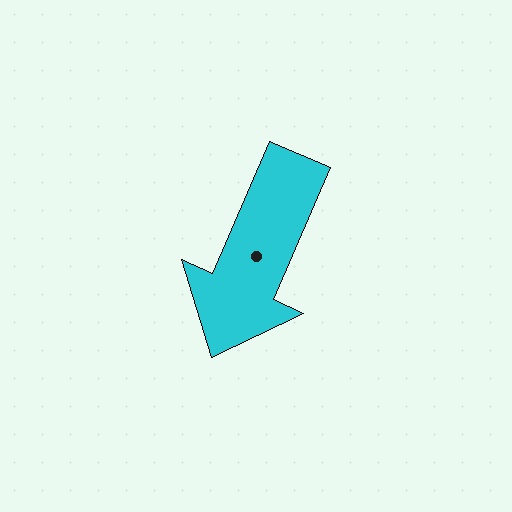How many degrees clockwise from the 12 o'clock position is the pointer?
Approximately 203 degrees.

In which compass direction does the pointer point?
Southwest.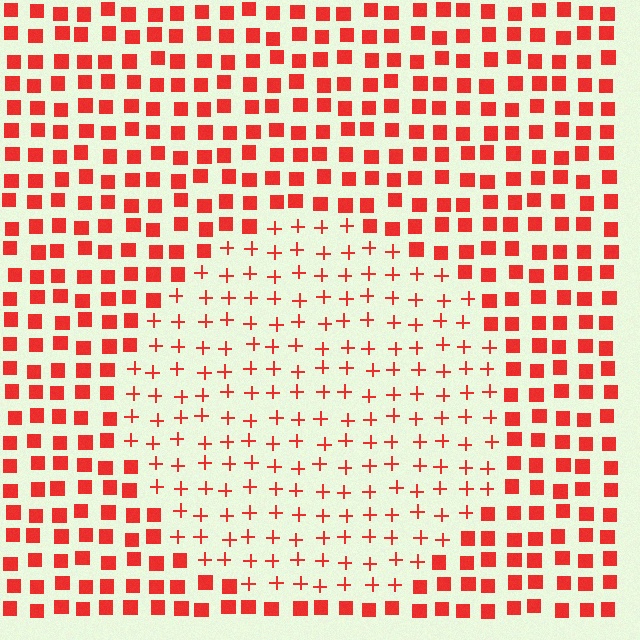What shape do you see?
I see a circle.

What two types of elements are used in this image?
The image uses plus signs inside the circle region and squares outside it.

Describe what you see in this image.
The image is filled with small red elements arranged in a uniform grid. A circle-shaped region contains plus signs, while the surrounding area contains squares. The boundary is defined purely by the change in element shape.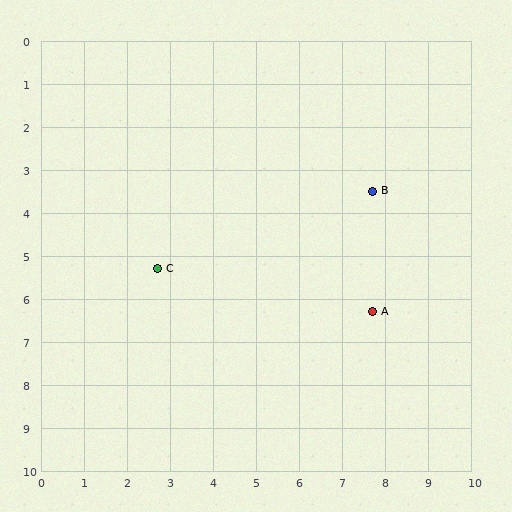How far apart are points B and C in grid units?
Points B and C are about 5.3 grid units apart.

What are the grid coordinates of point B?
Point B is at approximately (7.7, 3.5).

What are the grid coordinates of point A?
Point A is at approximately (7.7, 6.3).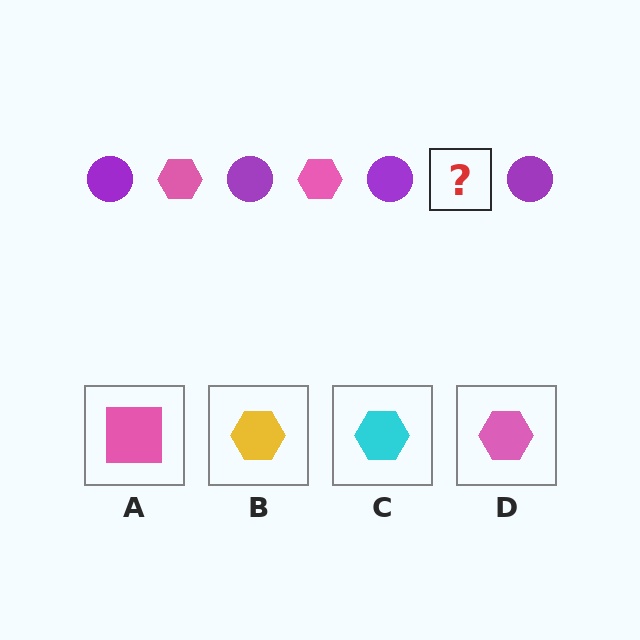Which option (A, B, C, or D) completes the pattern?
D.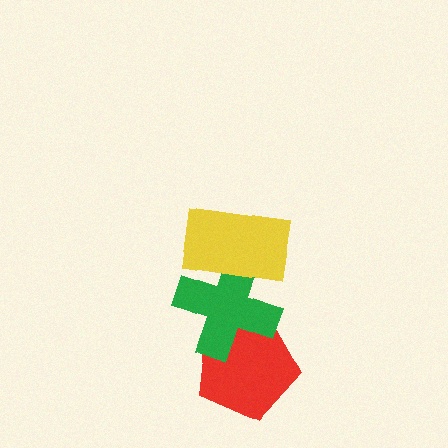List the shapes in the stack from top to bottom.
From top to bottom: the yellow rectangle, the green cross, the red pentagon.